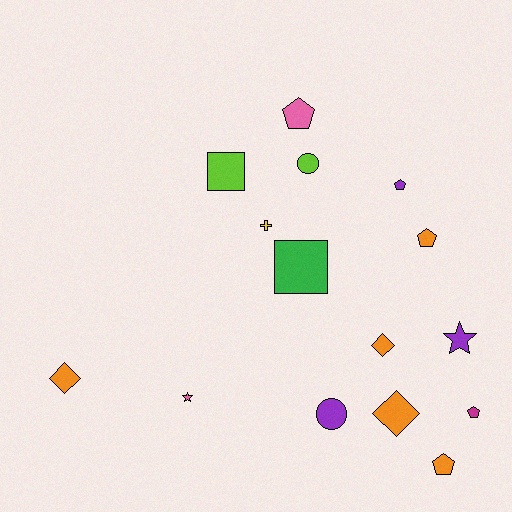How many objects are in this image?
There are 15 objects.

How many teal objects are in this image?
There are no teal objects.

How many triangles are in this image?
There are no triangles.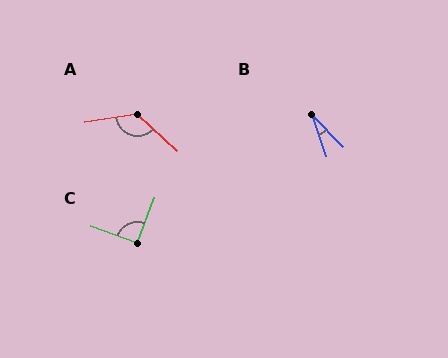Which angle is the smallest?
B, at approximately 25 degrees.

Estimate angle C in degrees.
Approximately 91 degrees.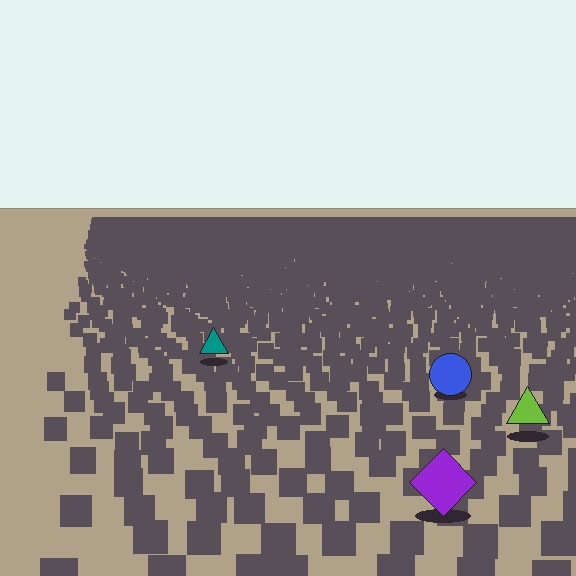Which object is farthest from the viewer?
The teal triangle is farthest from the viewer. It appears smaller and the ground texture around it is denser.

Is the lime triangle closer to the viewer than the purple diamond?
No. The purple diamond is closer — you can tell from the texture gradient: the ground texture is coarser near it.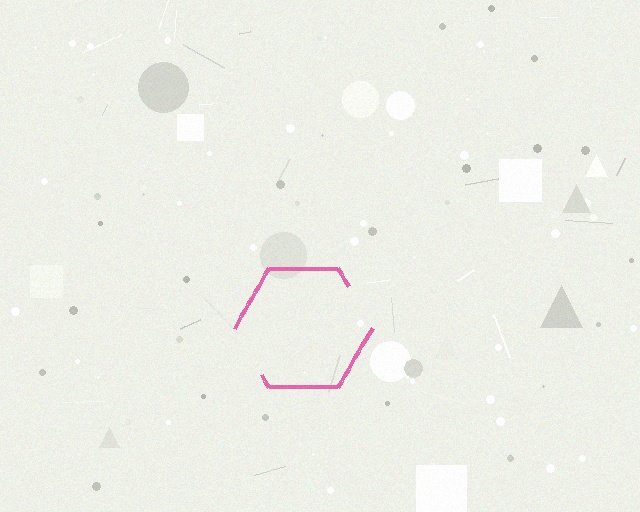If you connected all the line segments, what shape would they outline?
They would outline a hexagon.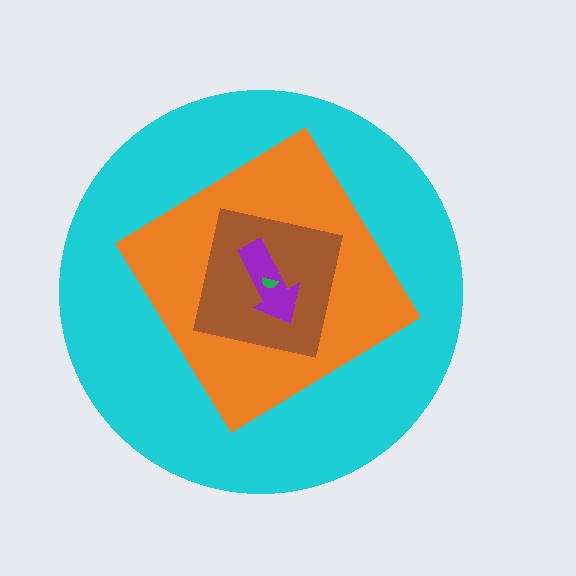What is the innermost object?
The green semicircle.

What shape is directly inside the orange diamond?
The brown square.